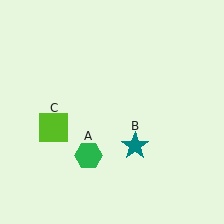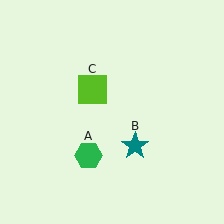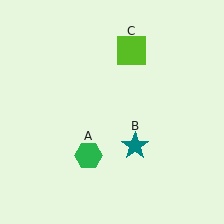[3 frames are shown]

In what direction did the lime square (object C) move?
The lime square (object C) moved up and to the right.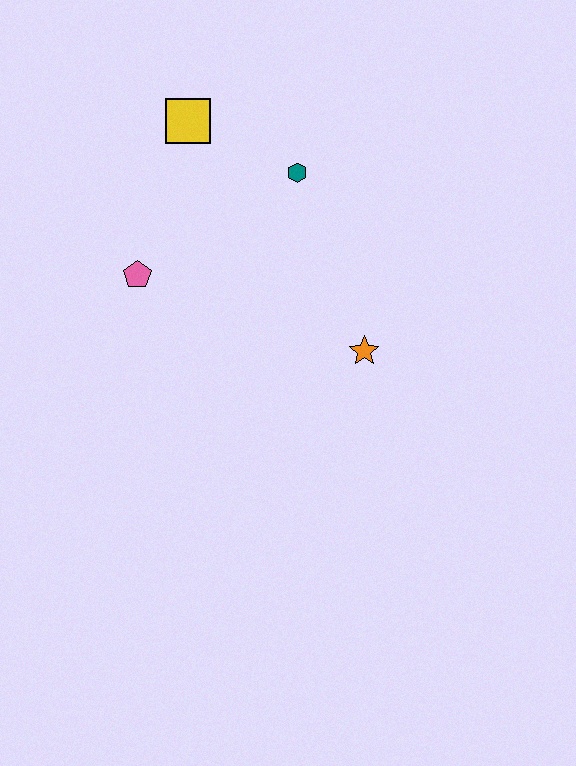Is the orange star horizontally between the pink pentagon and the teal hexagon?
No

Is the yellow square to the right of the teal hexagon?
No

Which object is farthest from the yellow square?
The orange star is farthest from the yellow square.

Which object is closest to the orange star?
The teal hexagon is closest to the orange star.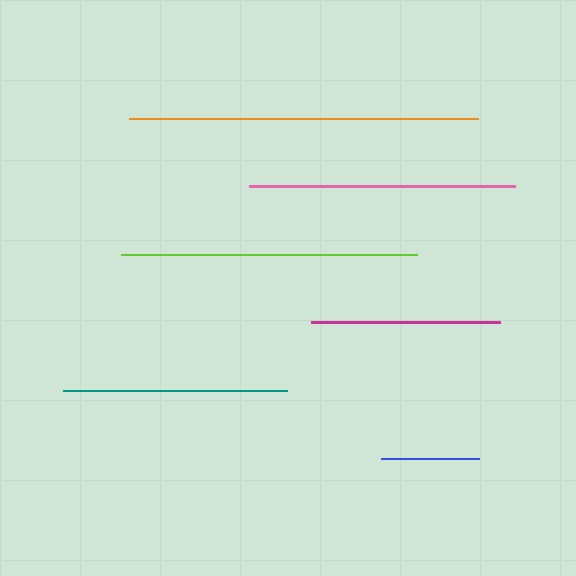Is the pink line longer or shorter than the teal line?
The pink line is longer than the teal line.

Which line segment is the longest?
The orange line is the longest at approximately 349 pixels.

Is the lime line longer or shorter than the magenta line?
The lime line is longer than the magenta line.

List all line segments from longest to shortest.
From longest to shortest: orange, lime, pink, teal, magenta, blue.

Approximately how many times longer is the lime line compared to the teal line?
The lime line is approximately 1.3 times the length of the teal line.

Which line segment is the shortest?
The blue line is the shortest at approximately 99 pixels.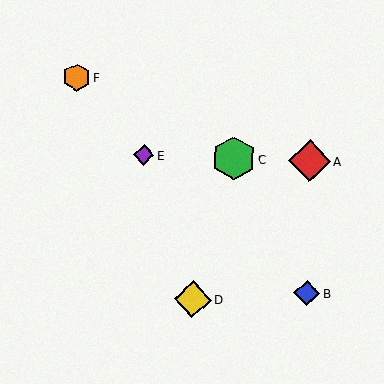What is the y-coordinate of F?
Object F is at y≈77.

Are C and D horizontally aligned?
No, C is at y≈158 and D is at y≈299.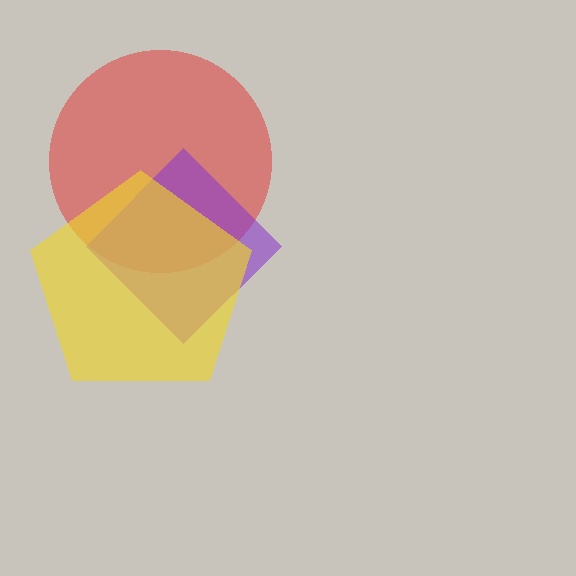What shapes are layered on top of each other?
The layered shapes are: a red circle, a purple diamond, a yellow pentagon.